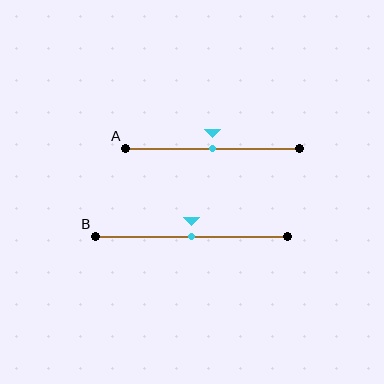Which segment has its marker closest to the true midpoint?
Segment A has its marker closest to the true midpoint.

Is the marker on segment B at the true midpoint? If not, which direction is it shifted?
Yes, the marker on segment B is at the true midpoint.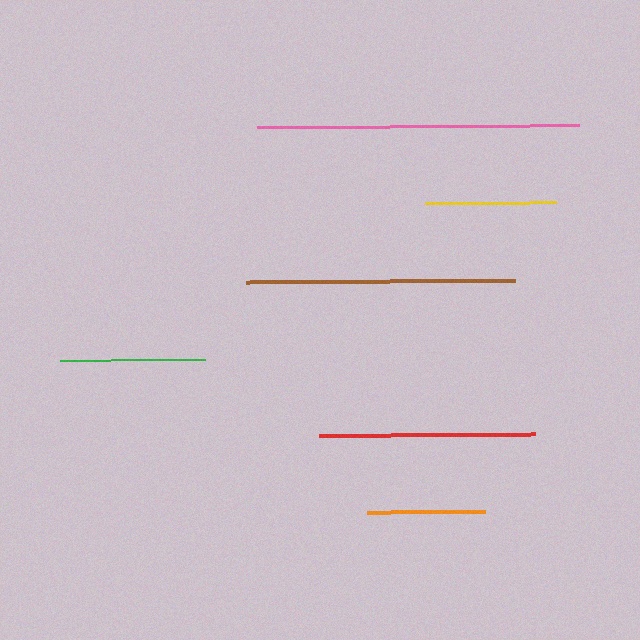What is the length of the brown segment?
The brown segment is approximately 269 pixels long.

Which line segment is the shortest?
The orange line is the shortest at approximately 118 pixels.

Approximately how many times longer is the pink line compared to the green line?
The pink line is approximately 2.2 times the length of the green line.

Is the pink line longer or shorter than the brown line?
The pink line is longer than the brown line.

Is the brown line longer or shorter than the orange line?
The brown line is longer than the orange line.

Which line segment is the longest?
The pink line is the longest at approximately 323 pixels.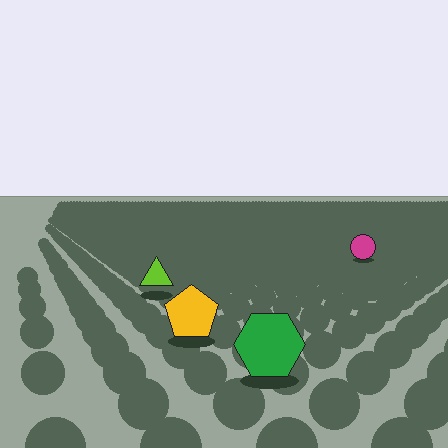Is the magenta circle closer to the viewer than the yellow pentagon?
No. The yellow pentagon is closer — you can tell from the texture gradient: the ground texture is coarser near it.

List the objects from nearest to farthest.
From nearest to farthest: the green hexagon, the yellow pentagon, the lime triangle, the magenta circle.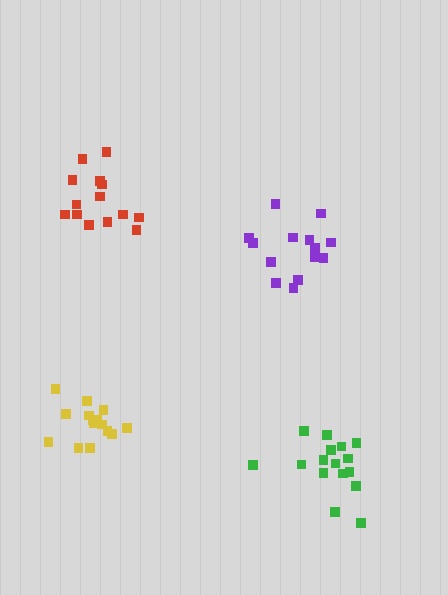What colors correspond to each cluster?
The clusters are colored: purple, red, yellow, green.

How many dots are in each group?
Group 1: 14 dots, Group 2: 14 dots, Group 3: 15 dots, Group 4: 16 dots (59 total).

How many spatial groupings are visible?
There are 4 spatial groupings.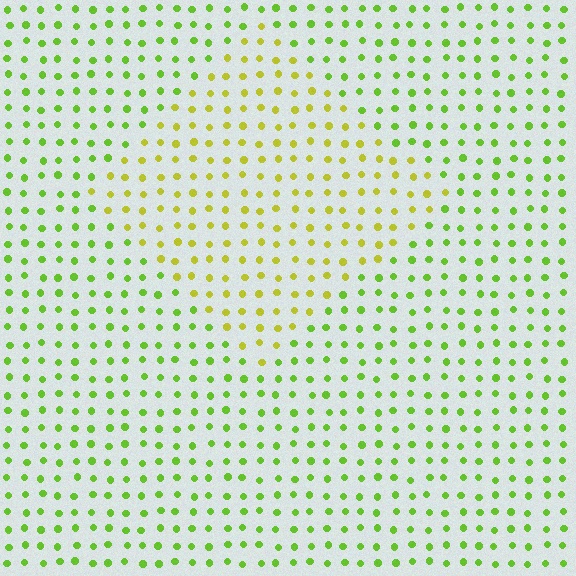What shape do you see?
I see a diamond.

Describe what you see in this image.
The image is filled with small lime elements in a uniform arrangement. A diamond-shaped region is visible where the elements are tinted to a slightly different hue, forming a subtle color boundary.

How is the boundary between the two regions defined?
The boundary is defined purely by a slight shift in hue (about 34 degrees). Spacing, size, and orientation are identical on both sides.